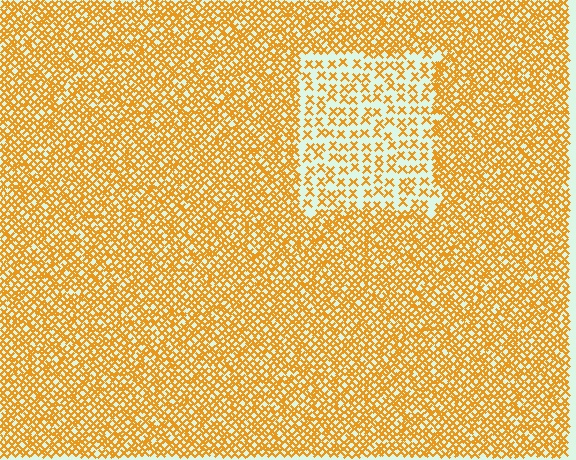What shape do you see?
I see a rectangle.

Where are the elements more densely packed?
The elements are more densely packed outside the rectangle boundary.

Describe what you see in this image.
The image contains small orange elements arranged at two different densities. A rectangle-shaped region is visible where the elements are less densely packed than the surrounding area.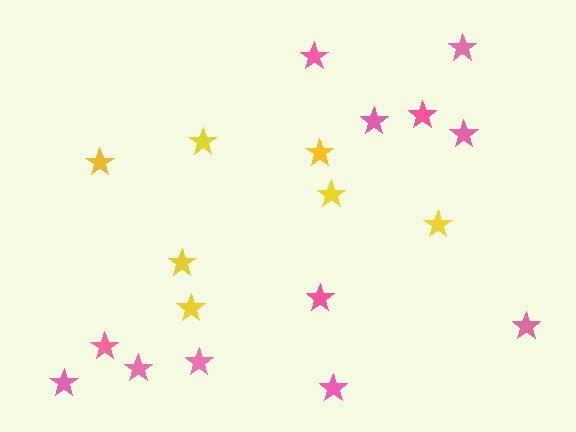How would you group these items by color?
There are 2 groups: one group of pink stars (12) and one group of yellow stars (7).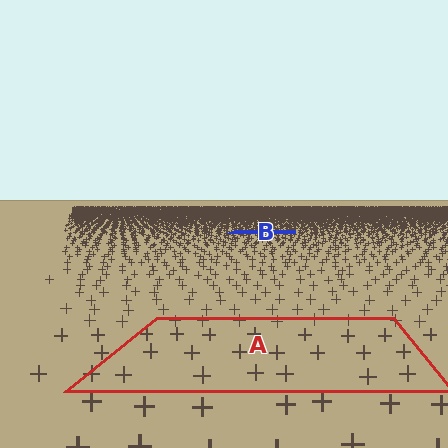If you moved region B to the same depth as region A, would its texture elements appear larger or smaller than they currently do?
They would appear larger. At a closer depth, the same texture elements are projected at a bigger on-screen size.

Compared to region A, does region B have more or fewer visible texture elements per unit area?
Region B has more texture elements per unit area — they are packed more densely because it is farther away.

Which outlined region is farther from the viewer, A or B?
Region B is farther from the viewer — the texture elements inside it appear smaller and more densely packed.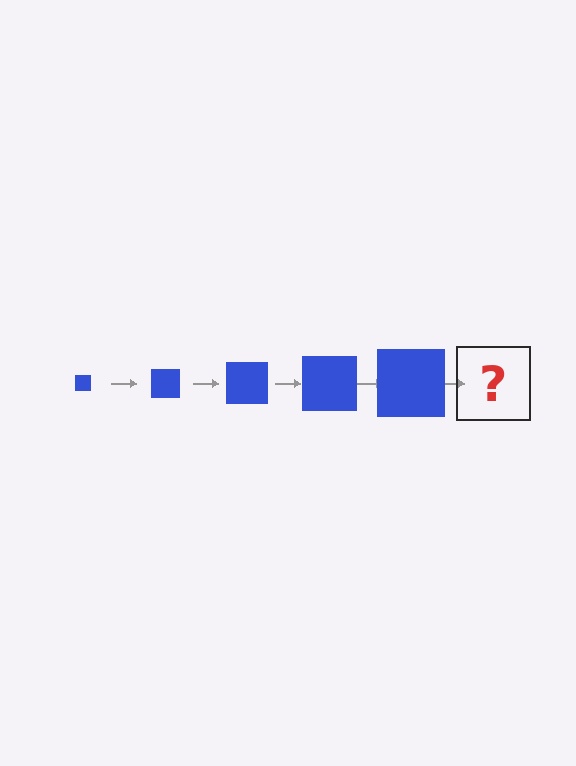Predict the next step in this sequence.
The next step is a blue square, larger than the previous one.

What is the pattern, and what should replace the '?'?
The pattern is that the square gets progressively larger each step. The '?' should be a blue square, larger than the previous one.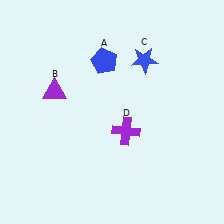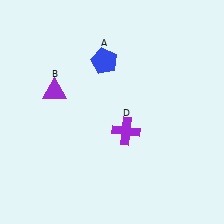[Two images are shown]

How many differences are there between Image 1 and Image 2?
There is 1 difference between the two images.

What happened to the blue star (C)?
The blue star (C) was removed in Image 2. It was in the top-right area of Image 1.